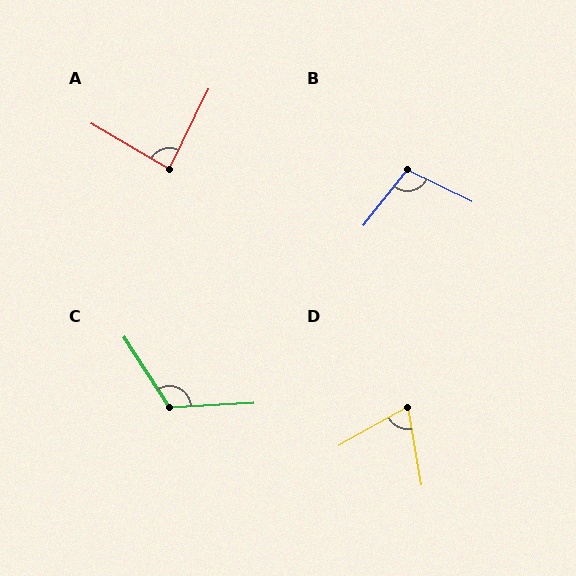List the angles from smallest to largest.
D (71°), A (86°), B (102°), C (120°).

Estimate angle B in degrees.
Approximately 102 degrees.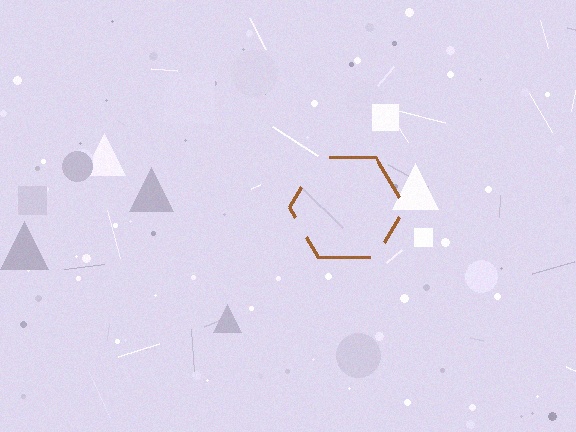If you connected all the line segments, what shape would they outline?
They would outline a hexagon.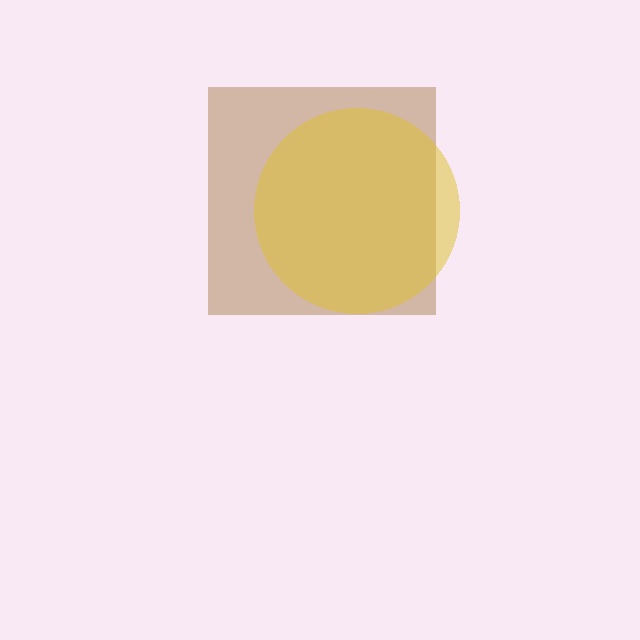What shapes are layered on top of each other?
The layered shapes are: a brown square, a yellow circle.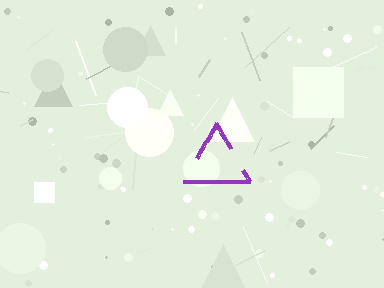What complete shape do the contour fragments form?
The contour fragments form a triangle.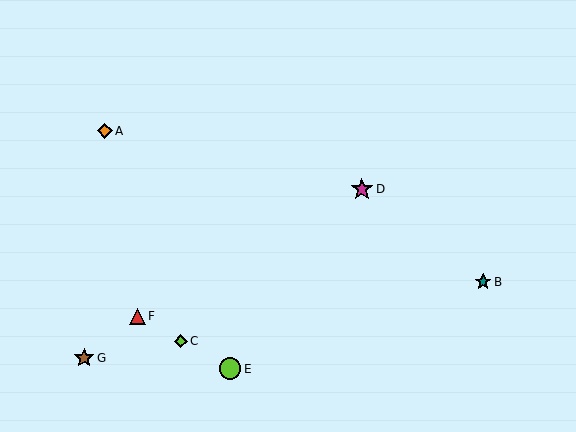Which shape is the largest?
The magenta star (labeled D) is the largest.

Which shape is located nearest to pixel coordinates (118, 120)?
The orange diamond (labeled A) at (105, 131) is nearest to that location.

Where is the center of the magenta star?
The center of the magenta star is at (362, 189).